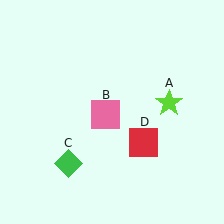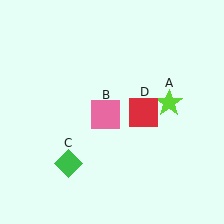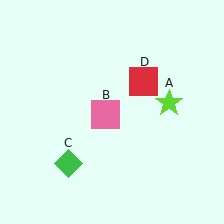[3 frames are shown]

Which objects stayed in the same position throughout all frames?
Lime star (object A) and pink square (object B) and green diamond (object C) remained stationary.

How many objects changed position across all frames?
1 object changed position: red square (object D).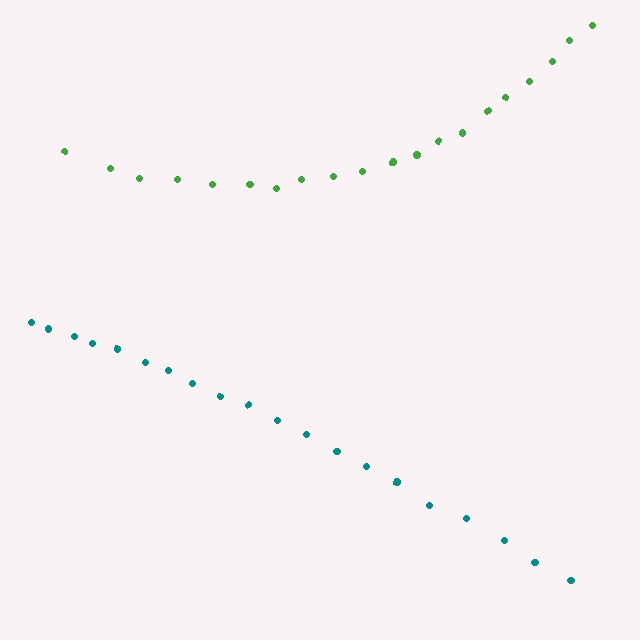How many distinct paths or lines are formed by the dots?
There are 2 distinct paths.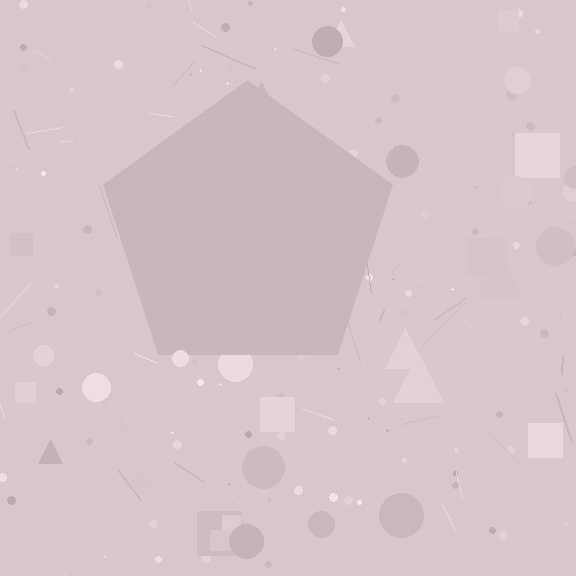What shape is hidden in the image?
A pentagon is hidden in the image.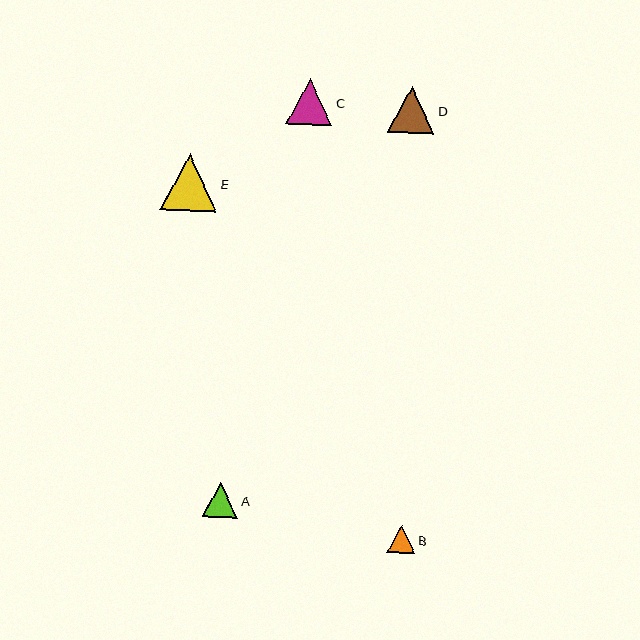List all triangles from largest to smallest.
From largest to smallest: E, D, C, A, B.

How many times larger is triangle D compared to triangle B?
Triangle D is approximately 1.7 times the size of triangle B.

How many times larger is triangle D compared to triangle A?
Triangle D is approximately 1.3 times the size of triangle A.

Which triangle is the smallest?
Triangle B is the smallest with a size of approximately 28 pixels.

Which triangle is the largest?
Triangle E is the largest with a size of approximately 57 pixels.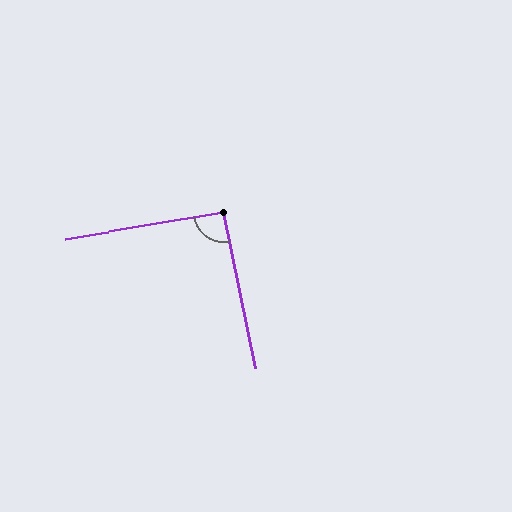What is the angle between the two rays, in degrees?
Approximately 92 degrees.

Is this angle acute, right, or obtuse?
It is approximately a right angle.